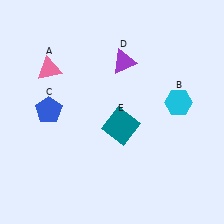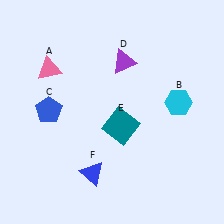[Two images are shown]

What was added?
A blue triangle (F) was added in Image 2.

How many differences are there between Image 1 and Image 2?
There is 1 difference between the two images.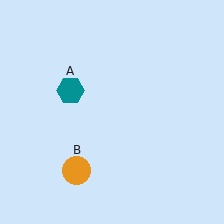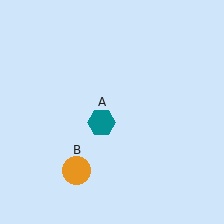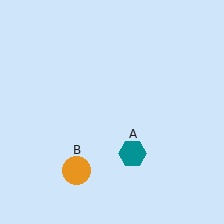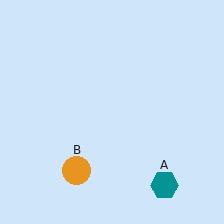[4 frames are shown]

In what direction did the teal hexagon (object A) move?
The teal hexagon (object A) moved down and to the right.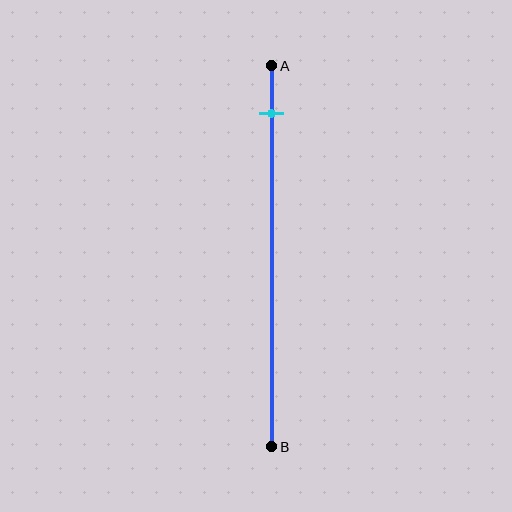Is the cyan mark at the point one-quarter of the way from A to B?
No, the mark is at about 15% from A, not at the 25% one-quarter point.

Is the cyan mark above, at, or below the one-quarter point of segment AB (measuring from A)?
The cyan mark is above the one-quarter point of segment AB.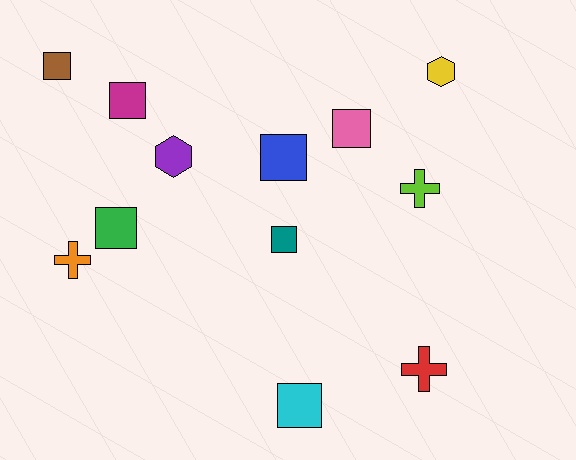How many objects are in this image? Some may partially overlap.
There are 12 objects.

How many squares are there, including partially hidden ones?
There are 7 squares.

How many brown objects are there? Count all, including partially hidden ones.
There is 1 brown object.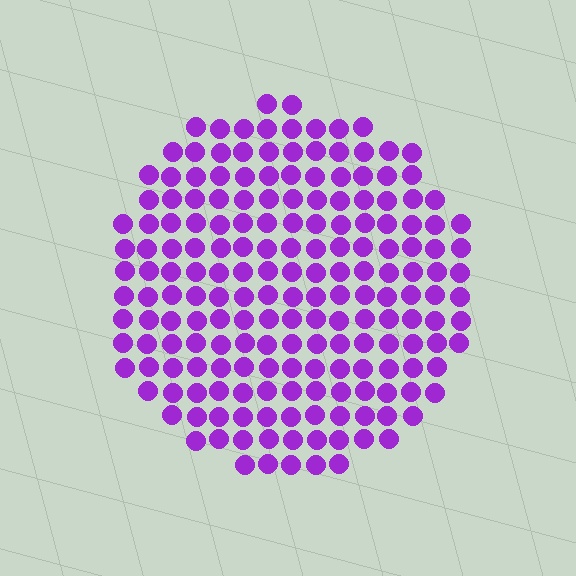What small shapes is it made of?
It is made of small circles.